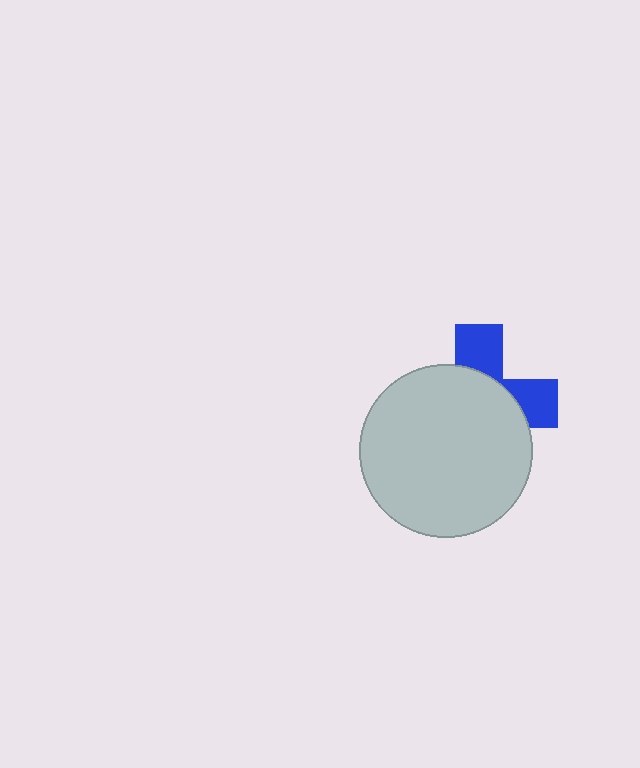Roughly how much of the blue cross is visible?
A small part of it is visible (roughly 33%).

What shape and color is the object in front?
The object in front is a light gray circle.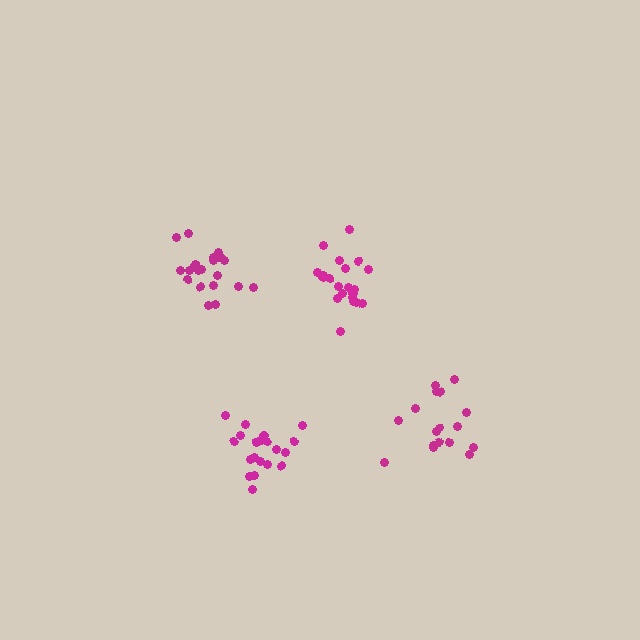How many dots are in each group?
Group 1: 21 dots, Group 2: 20 dots, Group 3: 21 dots, Group 4: 17 dots (79 total).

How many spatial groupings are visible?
There are 4 spatial groupings.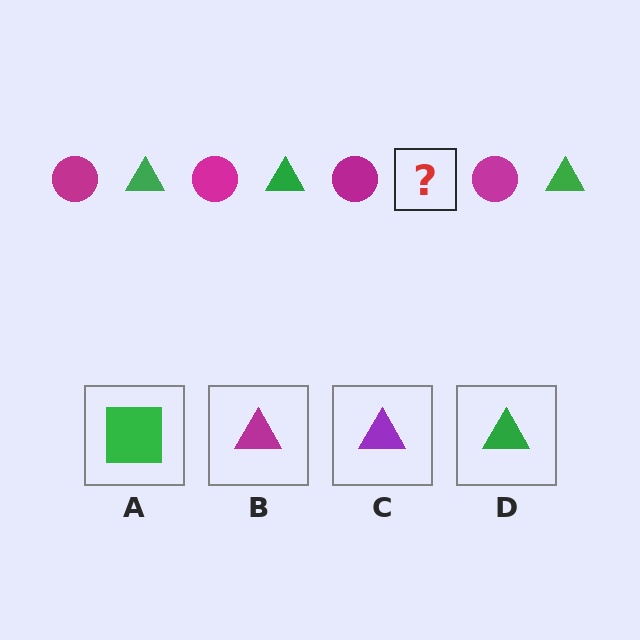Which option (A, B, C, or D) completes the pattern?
D.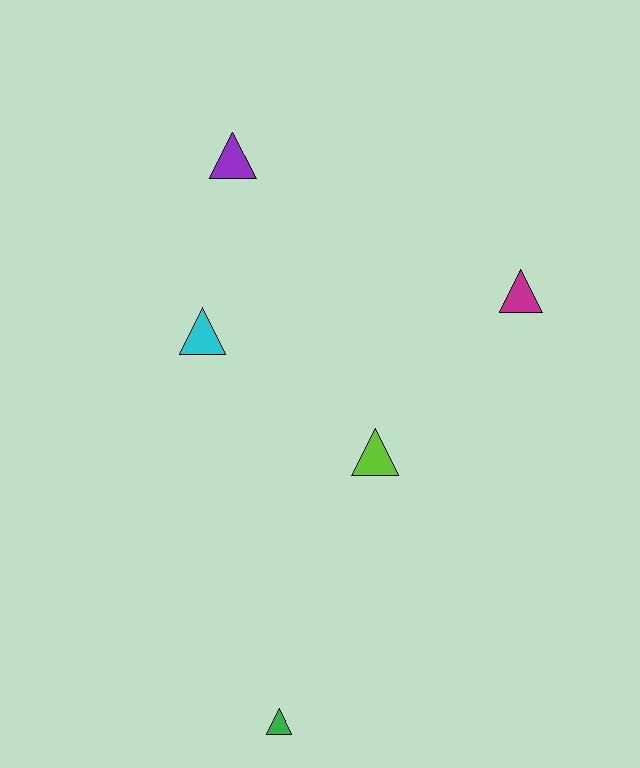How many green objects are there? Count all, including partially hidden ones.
There is 1 green object.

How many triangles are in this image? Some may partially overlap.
There are 5 triangles.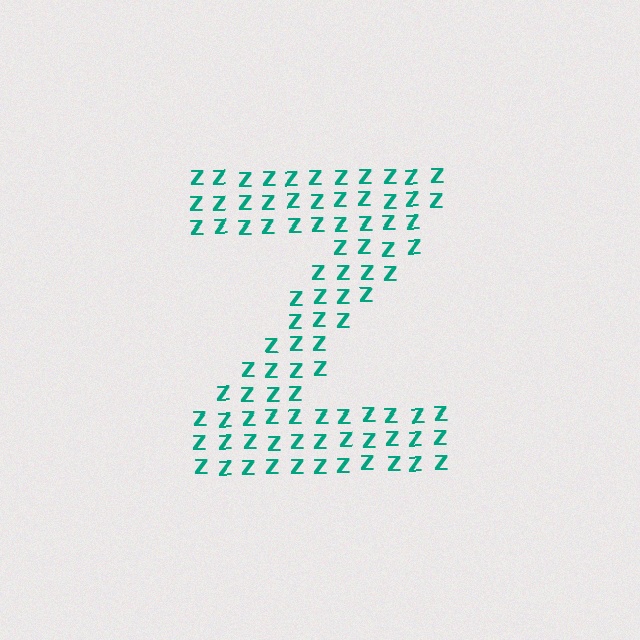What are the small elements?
The small elements are letter Z's.